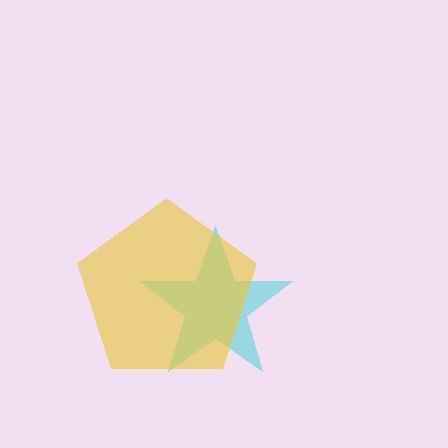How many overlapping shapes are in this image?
There are 2 overlapping shapes in the image.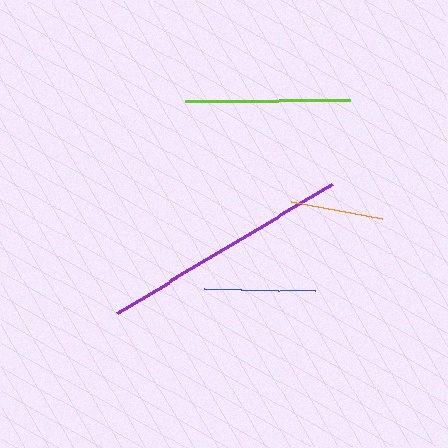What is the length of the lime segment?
The lime segment is approximately 165 pixels long.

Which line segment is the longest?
The purple line is the longest at approximately 251 pixels.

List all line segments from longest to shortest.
From longest to shortest: purple, lime, blue, orange.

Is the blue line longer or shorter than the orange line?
The blue line is longer than the orange line.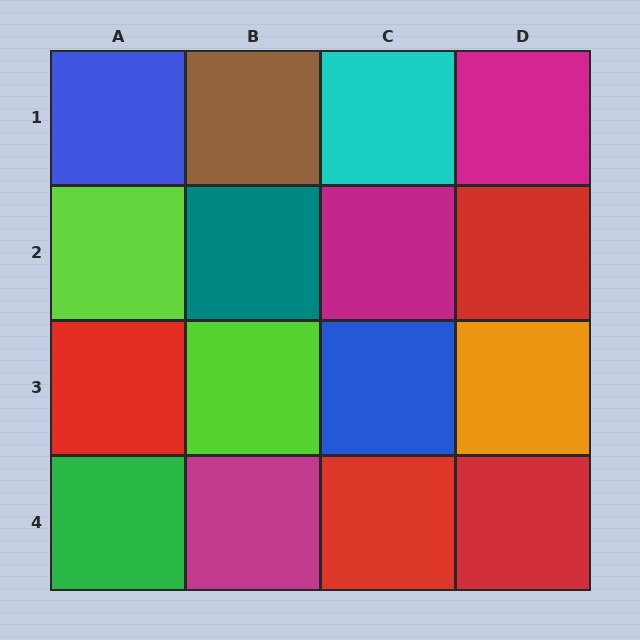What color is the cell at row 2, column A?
Lime.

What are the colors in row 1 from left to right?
Blue, brown, cyan, magenta.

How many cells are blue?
2 cells are blue.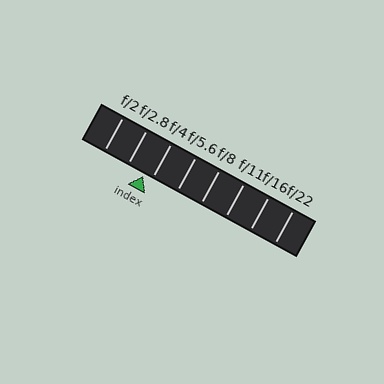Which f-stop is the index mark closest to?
The index mark is closest to f/4.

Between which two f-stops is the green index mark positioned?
The index mark is between f/2.8 and f/4.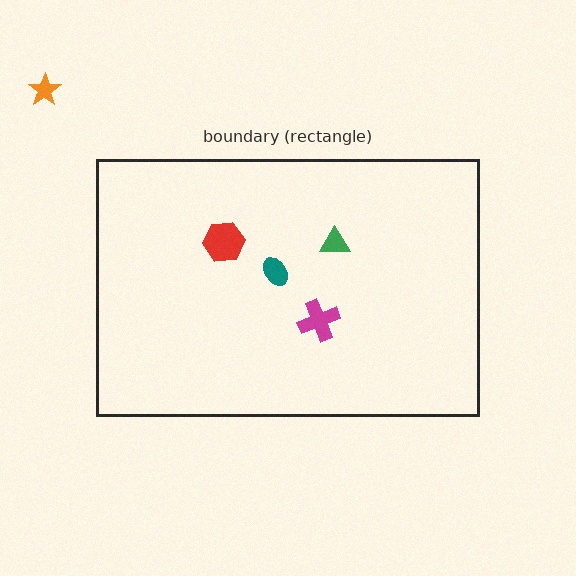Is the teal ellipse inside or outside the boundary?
Inside.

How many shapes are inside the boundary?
4 inside, 1 outside.